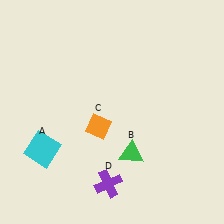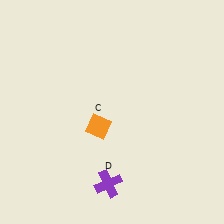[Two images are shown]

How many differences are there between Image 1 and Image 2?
There are 2 differences between the two images.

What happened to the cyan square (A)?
The cyan square (A) was removed in Image 2. It was in the bottom-left area of Image 1.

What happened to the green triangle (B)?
The green triangle (B) was removed in Image 2. It was in the bottom-right area of Image 1.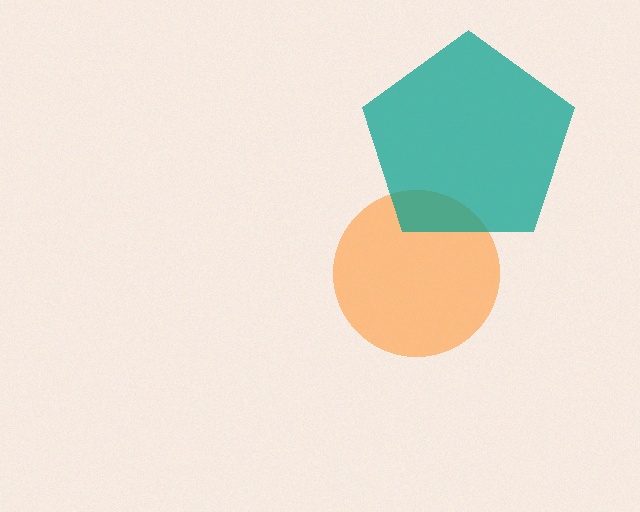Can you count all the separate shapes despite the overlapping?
Yes, there are 2 separate shapes.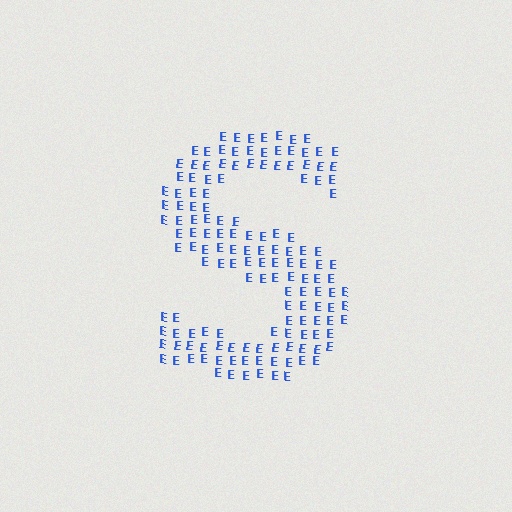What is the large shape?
The large shape is the letter S.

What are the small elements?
The small elements are letter E's.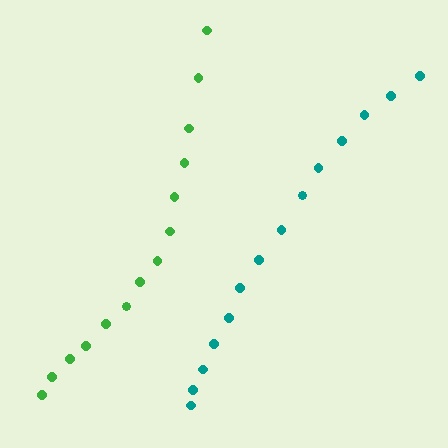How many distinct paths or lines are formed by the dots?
There are 2 distinct paths.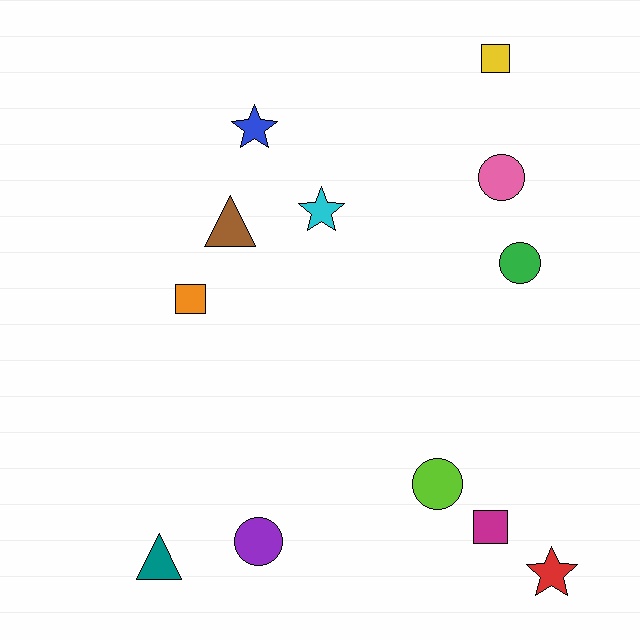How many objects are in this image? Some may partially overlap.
There are 12 objects.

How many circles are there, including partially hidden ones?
There are 4 circles.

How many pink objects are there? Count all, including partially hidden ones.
There is 1 pink object.